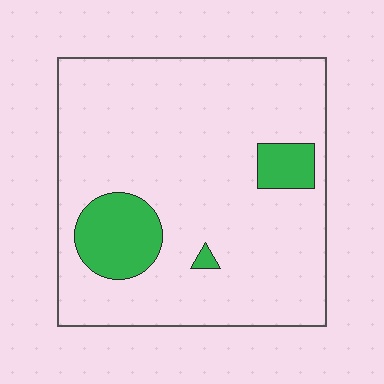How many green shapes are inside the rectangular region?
3.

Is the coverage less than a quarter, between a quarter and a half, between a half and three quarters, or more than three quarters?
Less than a quarter.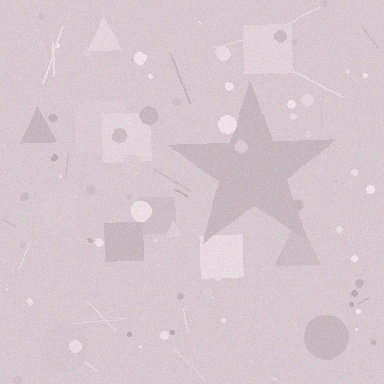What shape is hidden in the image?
A star is hidden in the image.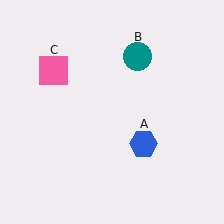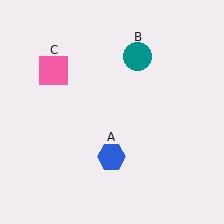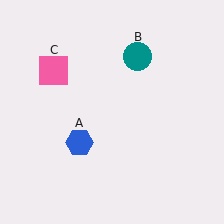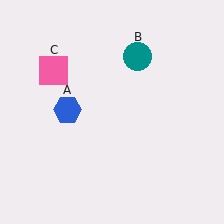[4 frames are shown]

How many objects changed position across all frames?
1 object changed position: blue hexagon (object A).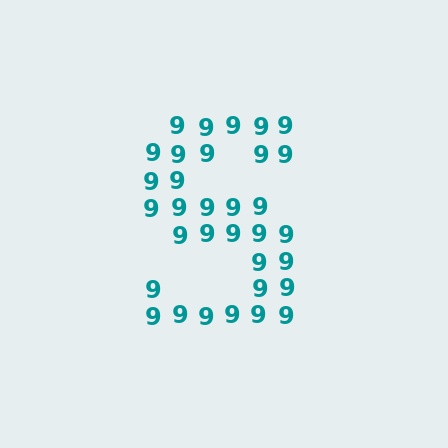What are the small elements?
The small elements are digit 9's.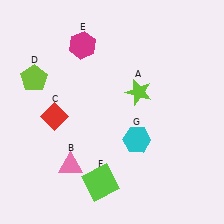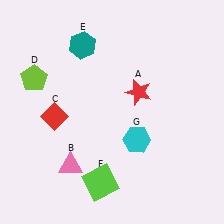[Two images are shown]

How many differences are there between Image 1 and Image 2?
There are 2 differences between the two images.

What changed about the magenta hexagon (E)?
In Image 1, E is magenta. In Image 2, it changed to teal.